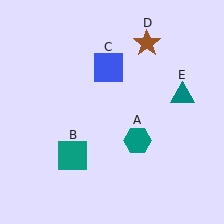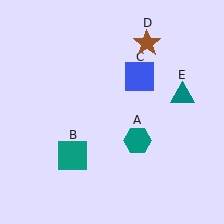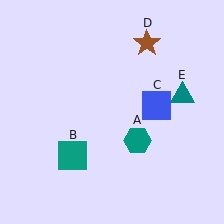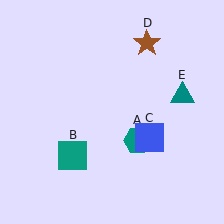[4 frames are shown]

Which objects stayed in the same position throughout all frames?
Teal hexagon (object A) and teal square (object B) and brown star (object D) and teal triangle (object E) remained stationary.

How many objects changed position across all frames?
1 object changed position: blue square (object C).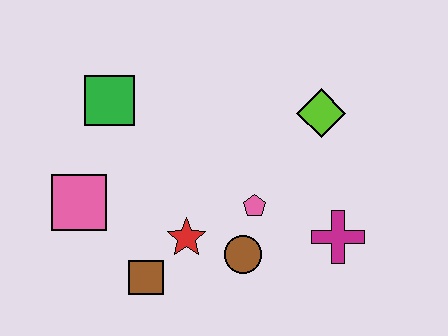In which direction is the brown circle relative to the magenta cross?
The brown circle is to the left of the magenta cross.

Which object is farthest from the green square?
The magenta cross is farthest from the green square.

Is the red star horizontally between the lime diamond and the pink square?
Yes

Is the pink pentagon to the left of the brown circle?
No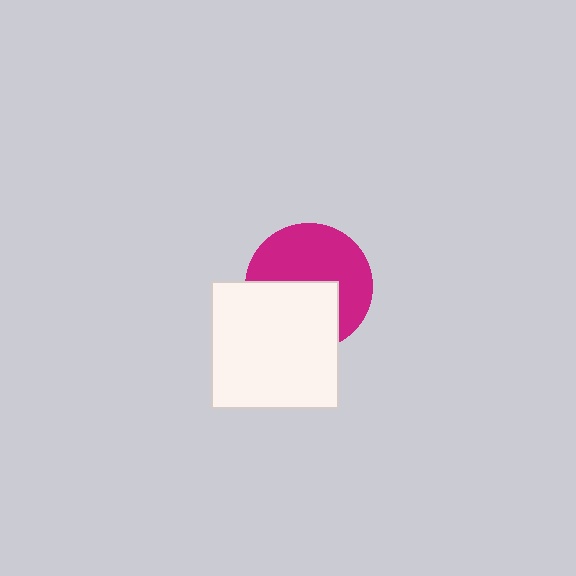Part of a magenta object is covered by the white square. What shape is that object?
It is a circle.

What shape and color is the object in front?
The object in front is a white square.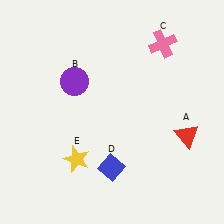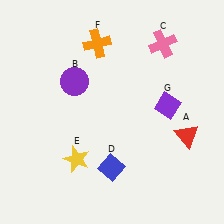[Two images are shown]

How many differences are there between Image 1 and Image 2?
There are 2 differences between the two images.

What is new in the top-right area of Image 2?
A purple diamond (G) was added in the top-right area of Image 2.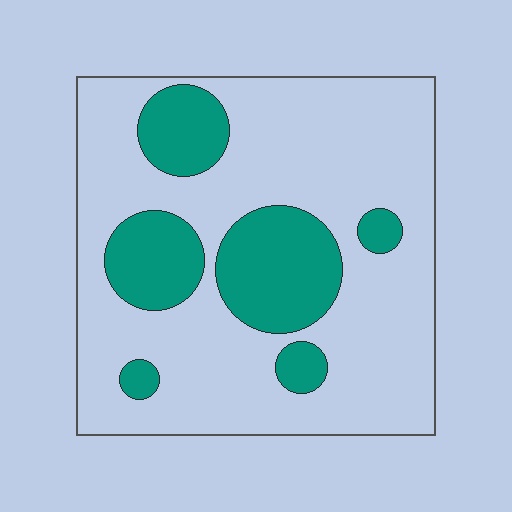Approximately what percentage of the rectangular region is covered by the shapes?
Approximately 25%.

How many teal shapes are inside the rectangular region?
6.